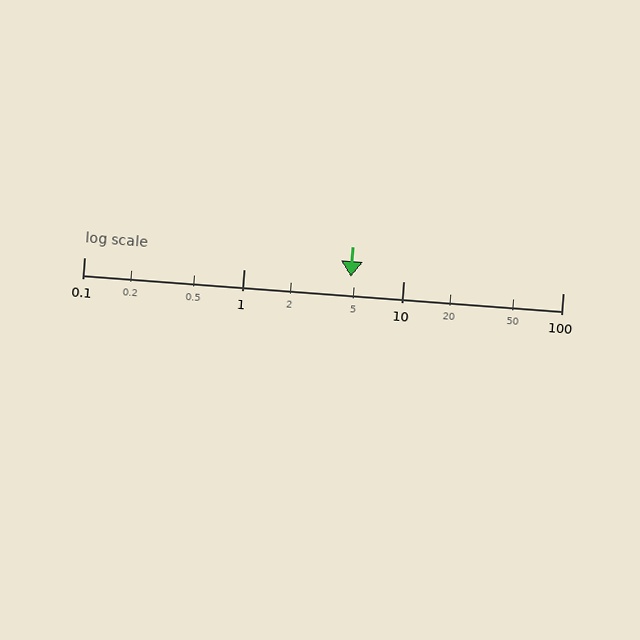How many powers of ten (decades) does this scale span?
The scale spans 3 decades, from 0.1 to 100.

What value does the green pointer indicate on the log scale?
The pointer indicates approximately 4.7.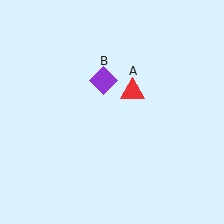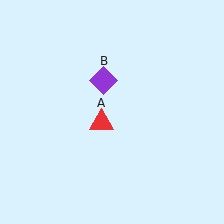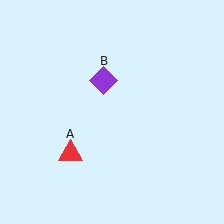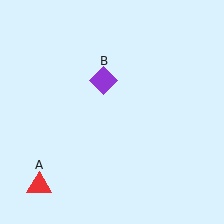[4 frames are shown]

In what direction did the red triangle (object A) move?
The red triangle (object A) moved down and to the left.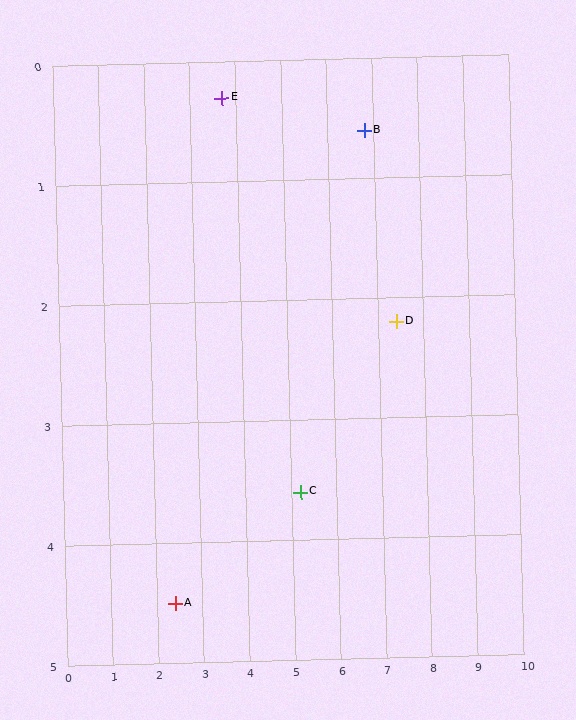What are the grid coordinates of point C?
Point C is at approximately (5.2, 3.6).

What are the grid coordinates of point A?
Point A is at approximately (2.4, 4.5).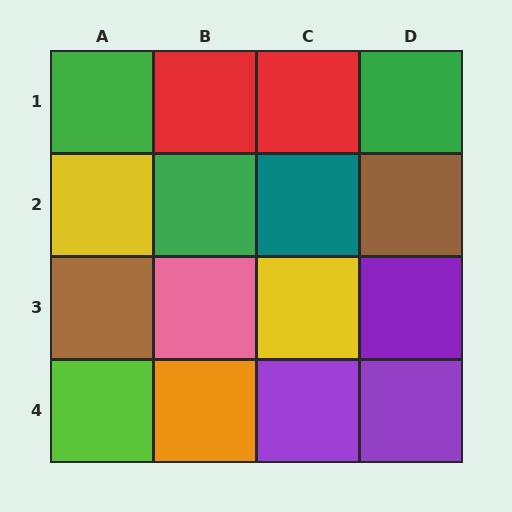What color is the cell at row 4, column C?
Purple.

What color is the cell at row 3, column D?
Purple.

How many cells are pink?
1 cell is pink.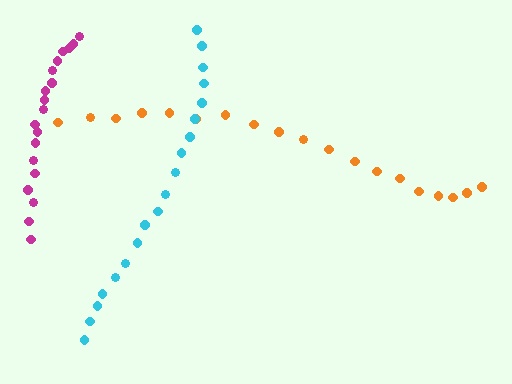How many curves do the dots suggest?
There are 3 distinct paths.